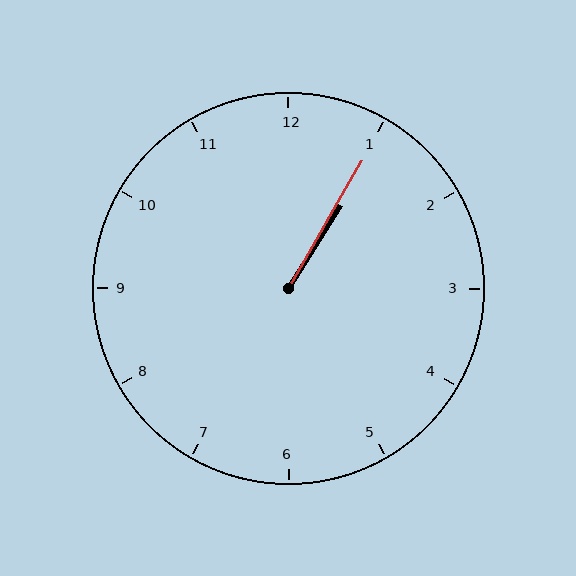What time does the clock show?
1:05.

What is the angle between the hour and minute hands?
Approximately 2 degrees.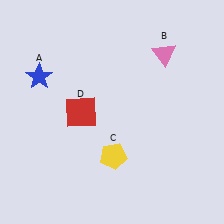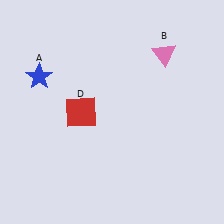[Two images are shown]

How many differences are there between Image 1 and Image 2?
There is 1 difference between the two images.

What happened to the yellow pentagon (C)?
The yellow pentagon (C) was removed in Image 2. It was in the bottom-right area of Image 1.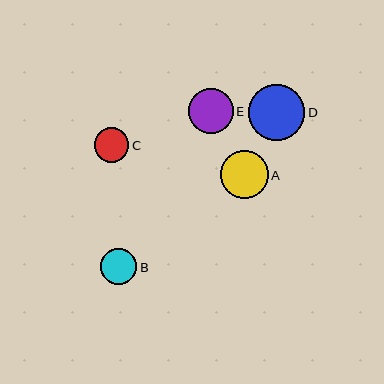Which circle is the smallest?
Circle C is the smallest with a size of approximately 35 pixels.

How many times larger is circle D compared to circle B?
Circle D is approximately 1.6 times the size of circle B.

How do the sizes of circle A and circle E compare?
Circle A and circle E are approximately the same size.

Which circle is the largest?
Circle D is the largest with a size of approximately 56 pixels.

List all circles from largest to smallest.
From largest to smallest: D, A, E, B, C.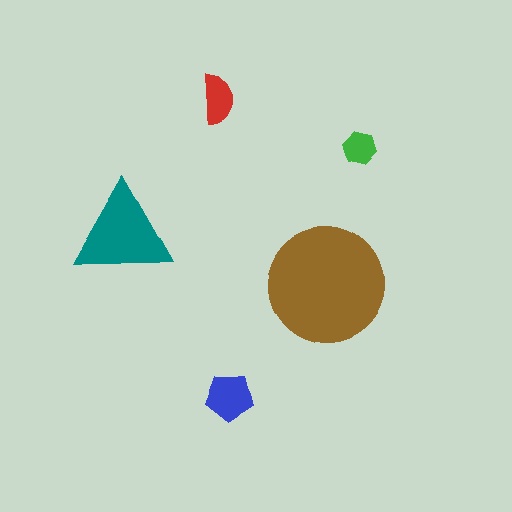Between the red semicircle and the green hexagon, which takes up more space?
The red semicircle.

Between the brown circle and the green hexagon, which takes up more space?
The brown circle.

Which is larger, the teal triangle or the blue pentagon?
The teal triangle.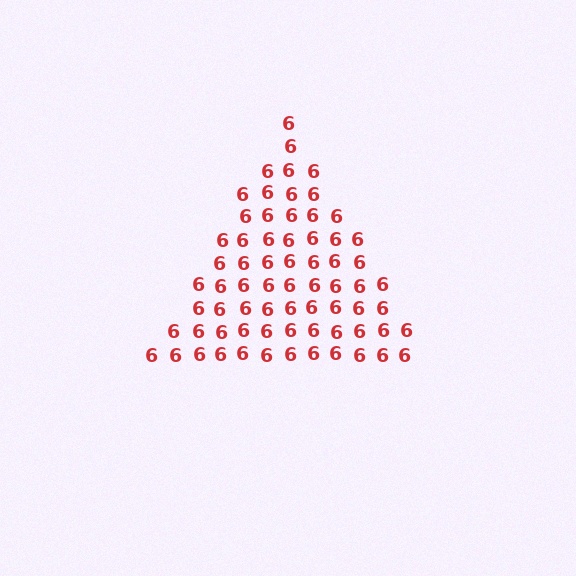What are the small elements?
The small elements are digit 6's.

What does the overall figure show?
The overall figure shows a triangle.